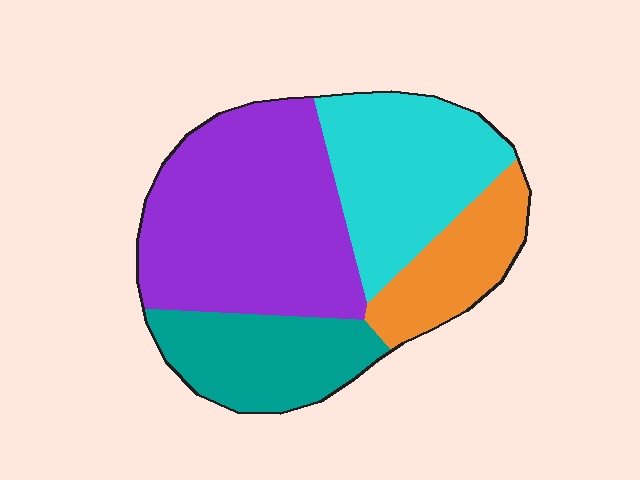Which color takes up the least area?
Orange, at roughly 15%.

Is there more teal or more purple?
Purple.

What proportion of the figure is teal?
Teal takes up between a sixth and a third of the figure.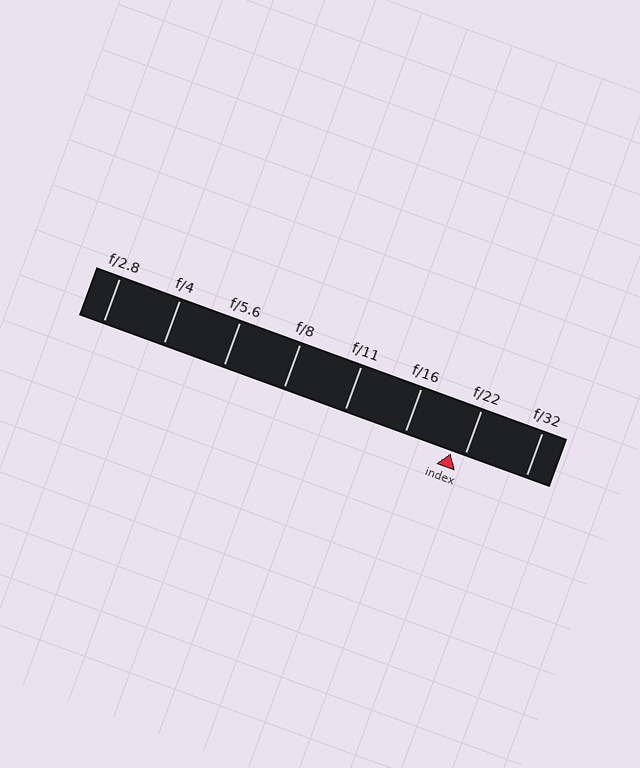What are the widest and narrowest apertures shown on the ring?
The widest aperture shown is f/2.8 and the narrowest is f/32.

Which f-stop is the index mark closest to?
The index mark is closest to f/22.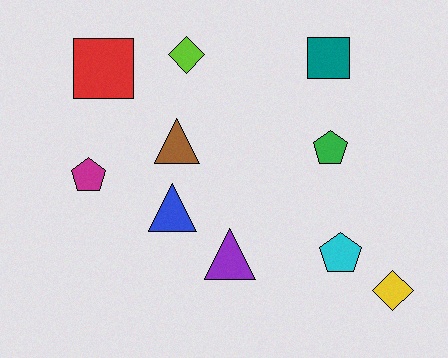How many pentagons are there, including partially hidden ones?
There are 3 pentagons.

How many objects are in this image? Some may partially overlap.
There are 10 objects.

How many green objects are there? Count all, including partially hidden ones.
There is 1 green object.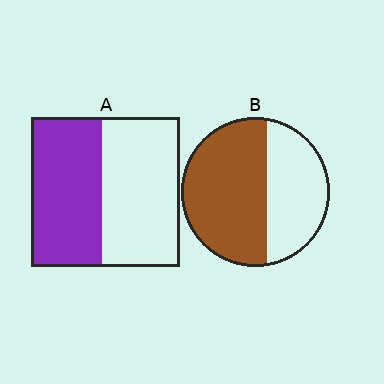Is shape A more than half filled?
Roughly half.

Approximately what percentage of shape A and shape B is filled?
A is approximately 50% and B is approximately 60%.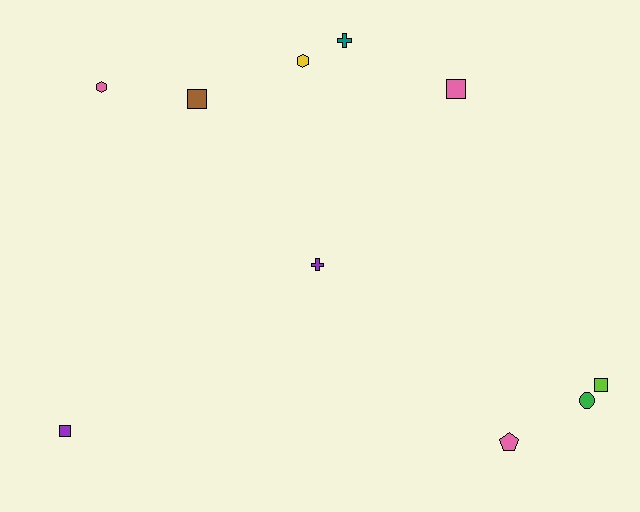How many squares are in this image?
There are 4 squares.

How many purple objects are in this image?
There are 2 purple objects.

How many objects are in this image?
There are 10 objects.